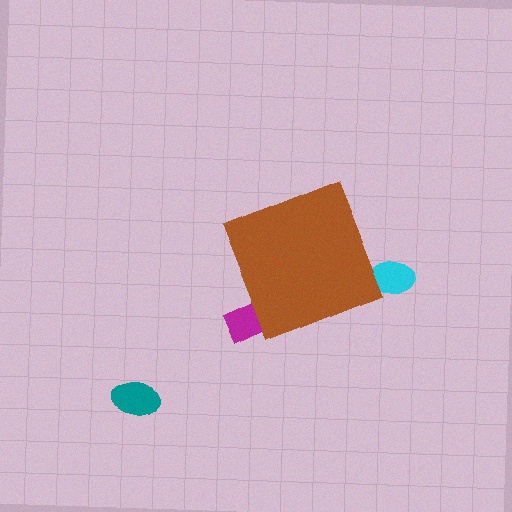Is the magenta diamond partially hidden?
Yes, the magenta diamond is partially hidden behind the brown diamond.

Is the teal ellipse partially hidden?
No, the teal ellipse is fully visible.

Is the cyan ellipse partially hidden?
Yes, the cyan ellipse is partially hidden behind the brown diamond.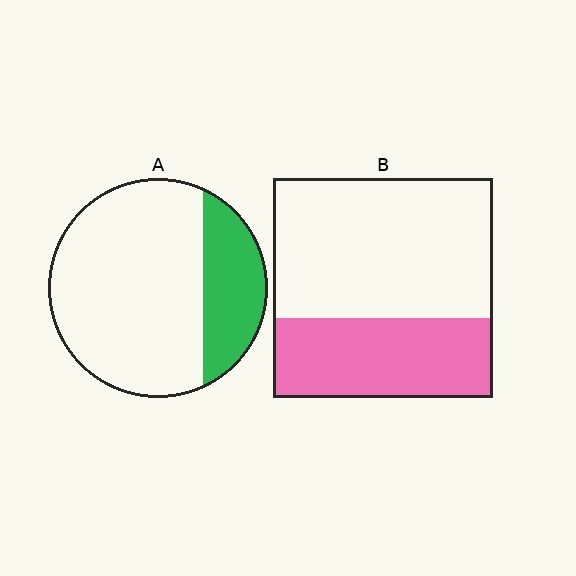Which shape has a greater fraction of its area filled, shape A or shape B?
Shape B.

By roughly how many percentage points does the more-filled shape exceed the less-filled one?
By roughly 10 percentage points (B over A).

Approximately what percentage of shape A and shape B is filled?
A is approximately 25% and B is approximately 35%.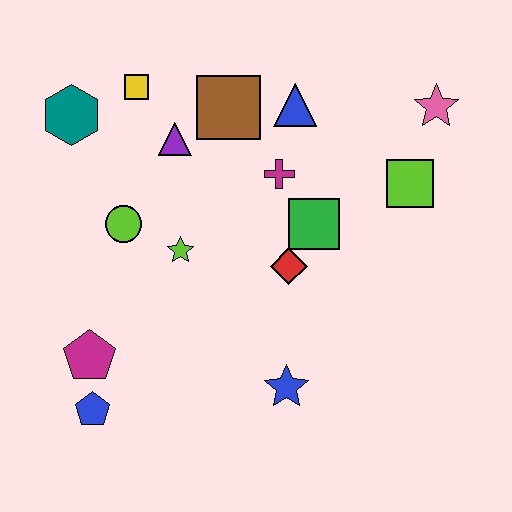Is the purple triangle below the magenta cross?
No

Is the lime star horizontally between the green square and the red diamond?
No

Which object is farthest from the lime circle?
The pink star is farthest from the lime circle.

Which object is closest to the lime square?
The pink star is closest to the lime square.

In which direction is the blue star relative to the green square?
The blue star is below the green square.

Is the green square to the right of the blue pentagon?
Yes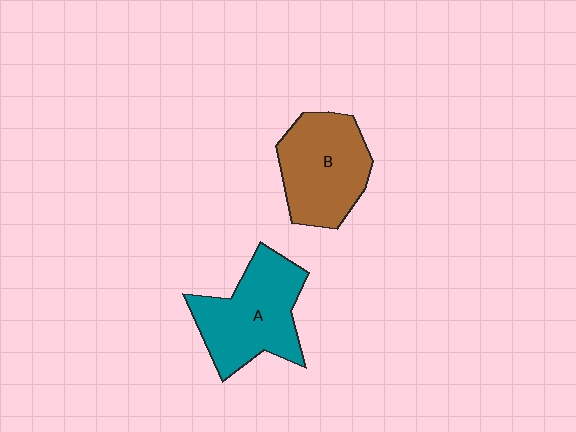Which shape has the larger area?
Shape A (teal).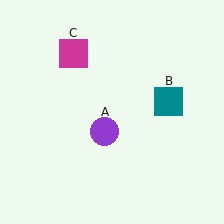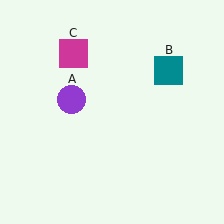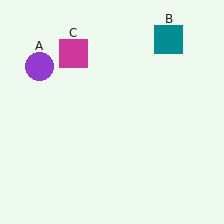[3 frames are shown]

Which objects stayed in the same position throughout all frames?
Magenta square (object C) remained stationary.